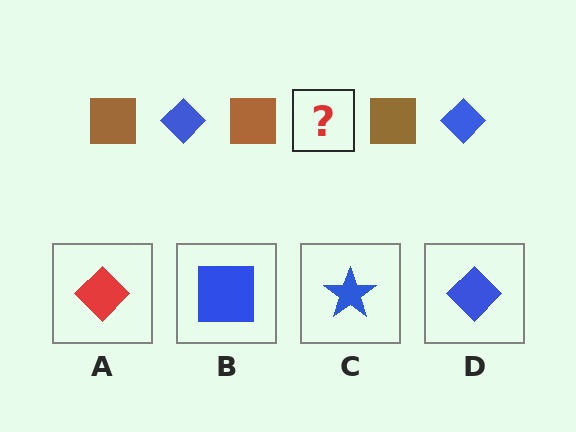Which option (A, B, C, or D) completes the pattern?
D.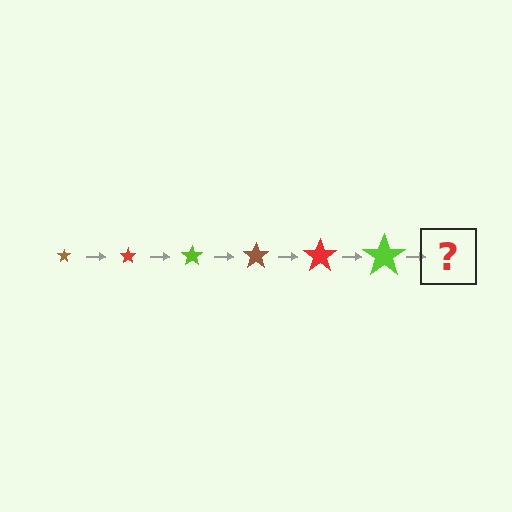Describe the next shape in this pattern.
It should be a brown star, larger than the previous one.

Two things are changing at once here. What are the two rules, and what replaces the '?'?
The two rules are that the star grows larger each step and the color cycles through brown, red, and lime. The '?' should be a brown star, larger than the previous one.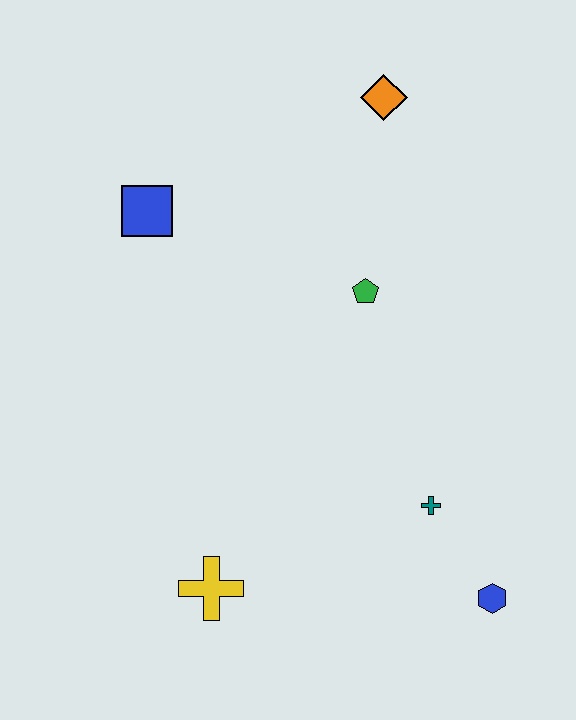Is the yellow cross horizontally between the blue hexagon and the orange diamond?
No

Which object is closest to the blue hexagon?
The teal cross is closest to the blue hexagon.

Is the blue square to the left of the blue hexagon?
Yes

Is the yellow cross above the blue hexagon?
Yes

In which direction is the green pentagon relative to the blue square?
The green pentagon is to the right of the blue square.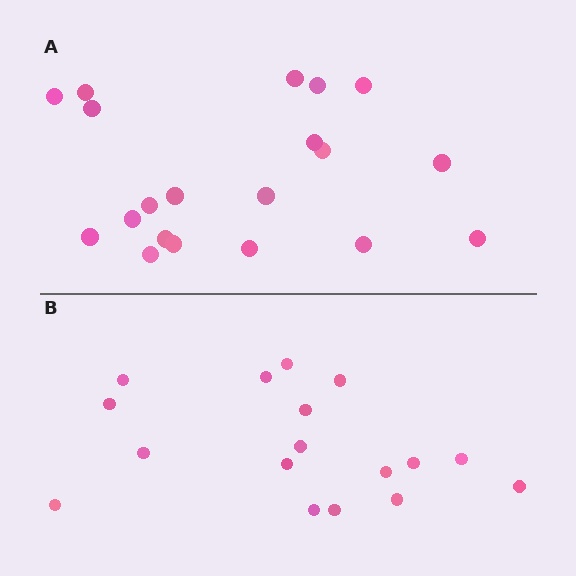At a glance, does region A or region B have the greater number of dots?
Region A (the top region) has more dots.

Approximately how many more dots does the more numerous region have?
Region A has just a few more — roughly 2 or 3 more dots than region B.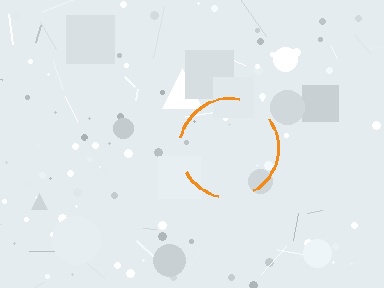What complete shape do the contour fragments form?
The contour fragments form a circle.